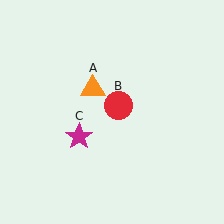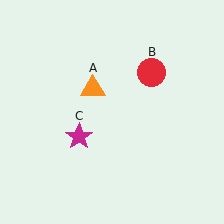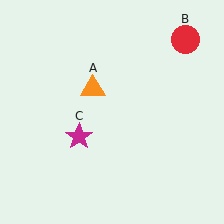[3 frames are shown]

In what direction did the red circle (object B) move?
The red circle (object B) moved up and to the right.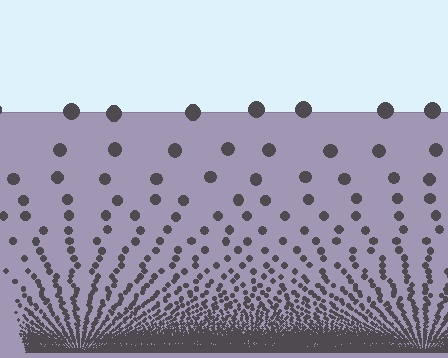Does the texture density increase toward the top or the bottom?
Density increases toward the bottom.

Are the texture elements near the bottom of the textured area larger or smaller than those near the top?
Smaller. The gradient is inverted — elements near the bottom are smaller and denser.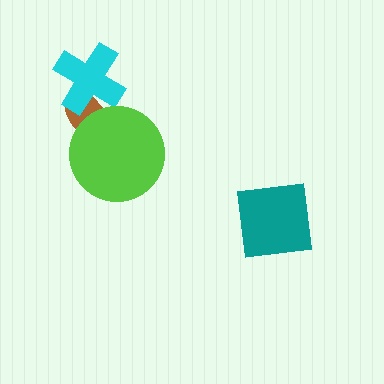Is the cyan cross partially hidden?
No, no other shape covers it.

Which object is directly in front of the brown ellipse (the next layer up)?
The cyan cross is directly in front of the brown ellipse.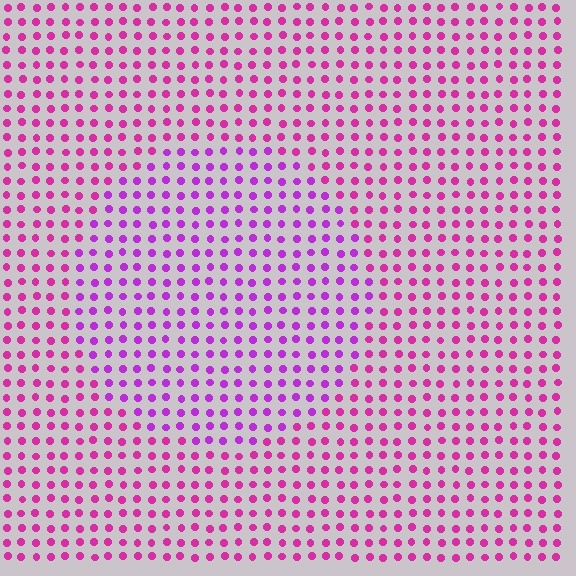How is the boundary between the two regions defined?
The boundary is defined purely by a slight shift in hue (about 28 degrees). Spacing, size, and orientation are identical on both sides.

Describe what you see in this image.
The image is filled with small magenta elements in a uniform arrangement. A circle-shaped region is visible where the elements are tinted to a slightly different hue, forming a subtle color boundary.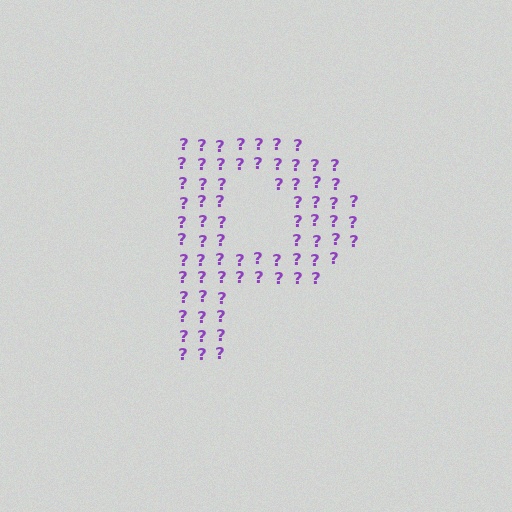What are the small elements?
The small elements are question marks.